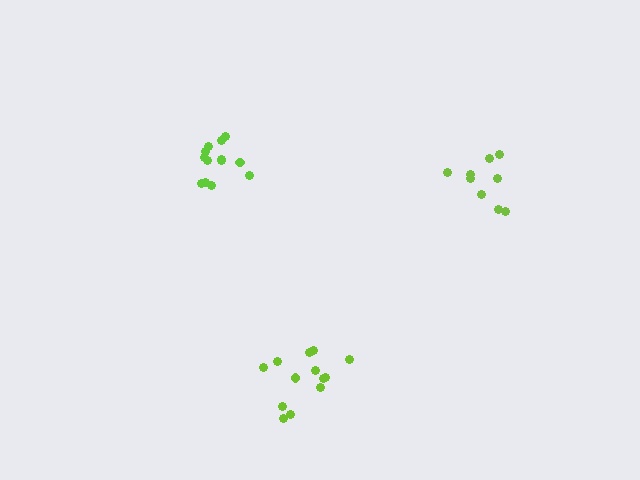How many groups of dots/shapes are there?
There are 3 groups.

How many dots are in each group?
Group 1: 13 dots, Group 2: 13 dots, Group 3: 9 dots (35 total).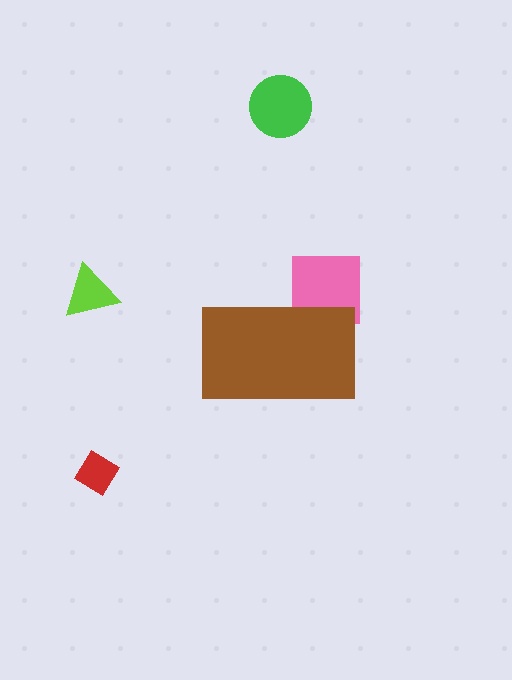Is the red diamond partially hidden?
No, the red diamond is fully visible.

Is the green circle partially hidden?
No, the green circle is fully visible.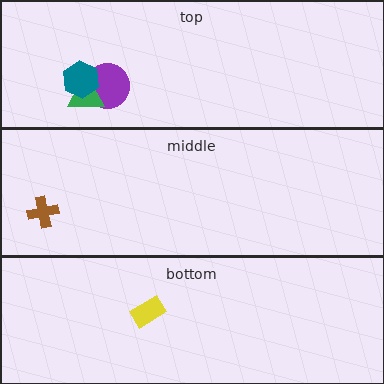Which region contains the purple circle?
The top region.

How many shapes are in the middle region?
1.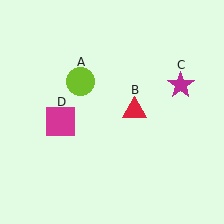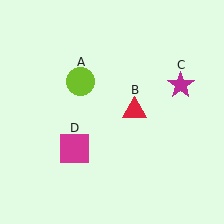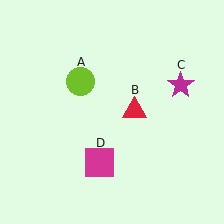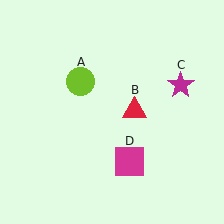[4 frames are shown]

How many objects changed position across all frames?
1 object changed position: magenta square (object D).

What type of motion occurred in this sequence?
The magenta square (object D) rotated counterclockwise around the center of the scene.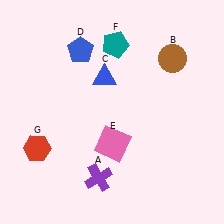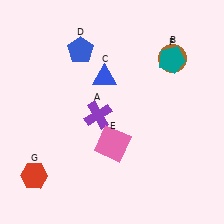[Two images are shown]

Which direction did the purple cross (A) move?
The purple cross (A) moved up.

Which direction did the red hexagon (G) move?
The red hexagon (G) moved down.